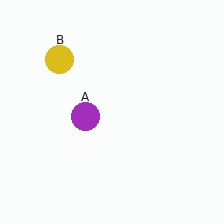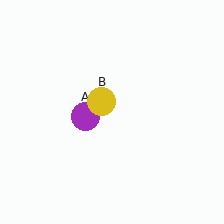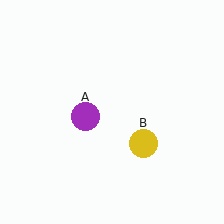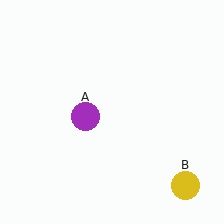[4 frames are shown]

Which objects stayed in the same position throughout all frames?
Purple circle (object A) remained stationary.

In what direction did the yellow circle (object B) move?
The yellow circle (object B) moved down and to the right.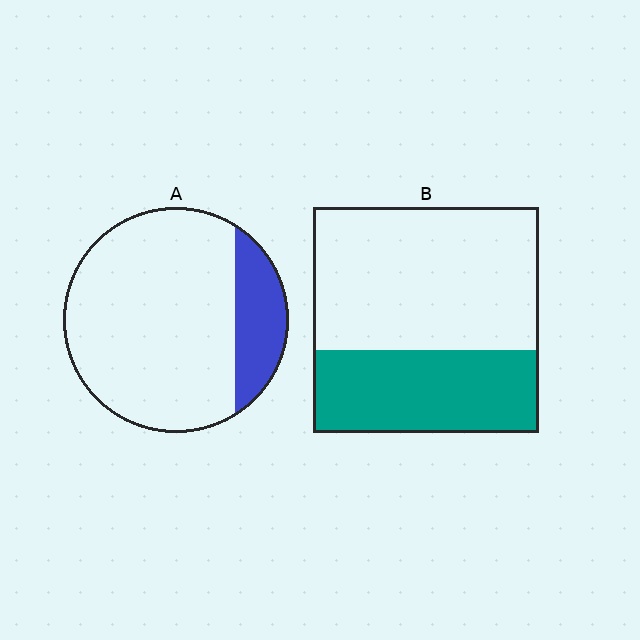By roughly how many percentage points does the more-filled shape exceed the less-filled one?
By roughly 20 percentage points (B over A).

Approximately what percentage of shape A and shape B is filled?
A is approximately 20% and B is approximately 35%.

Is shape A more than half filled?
No.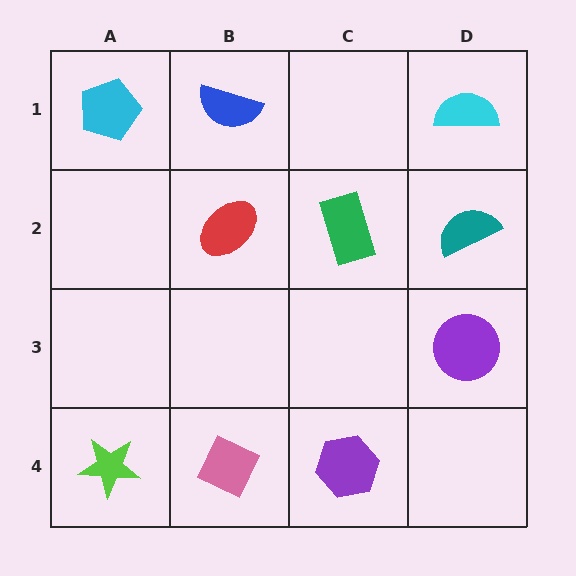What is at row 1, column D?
A cyan semicircle.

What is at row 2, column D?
A teal semicircle.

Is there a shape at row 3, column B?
No, that cell is empty.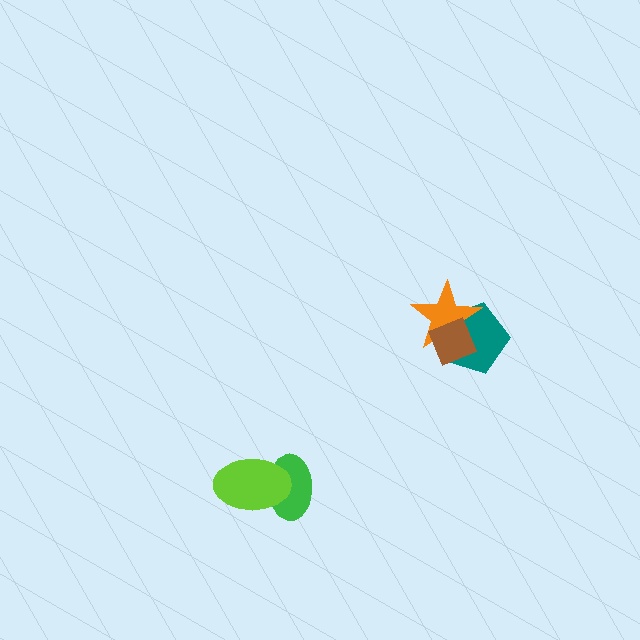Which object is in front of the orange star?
The brown diamond is in front of the orange star.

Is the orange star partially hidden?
Yes, it is partially covered by another shape.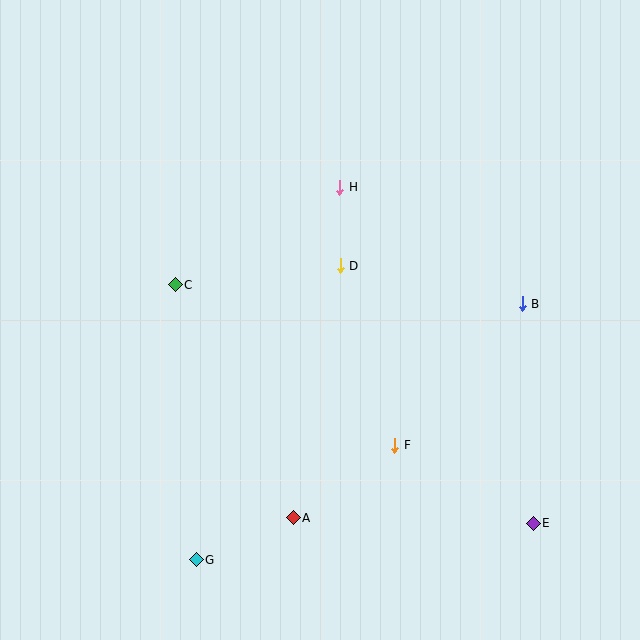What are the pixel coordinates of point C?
Point C is at (175, 285).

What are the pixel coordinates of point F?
Point F is at (395, 445).